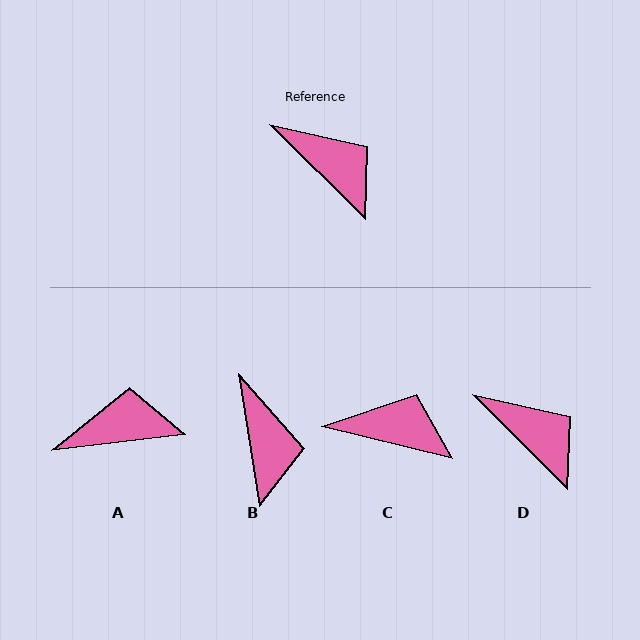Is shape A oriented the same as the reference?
No, it is off by about 51 degrees.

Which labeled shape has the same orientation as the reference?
D.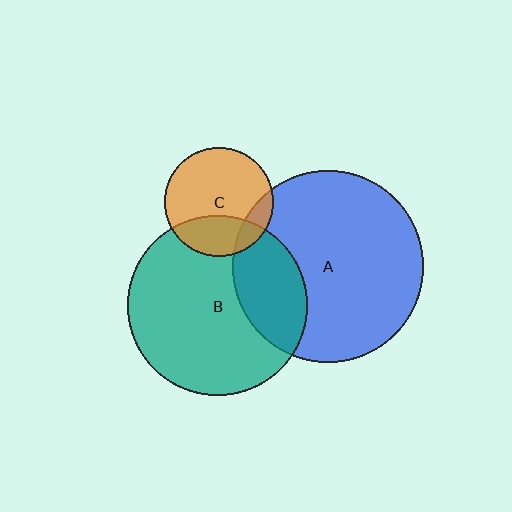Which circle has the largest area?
Circle A (blue).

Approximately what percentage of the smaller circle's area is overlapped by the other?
Approximately 30%.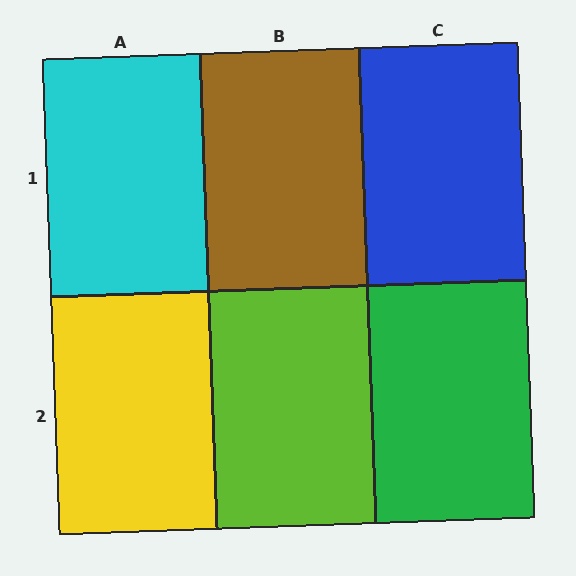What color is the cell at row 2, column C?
Green.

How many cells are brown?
1 cell is brown.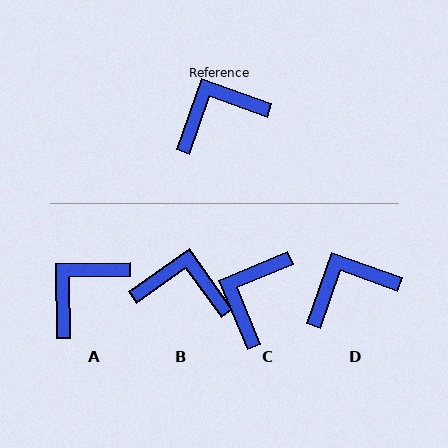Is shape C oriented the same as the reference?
No, it is off by about 42 degrees.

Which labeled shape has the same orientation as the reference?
D.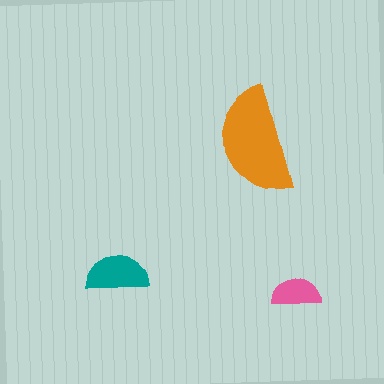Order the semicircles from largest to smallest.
the orange one, the teal one, the pink one.